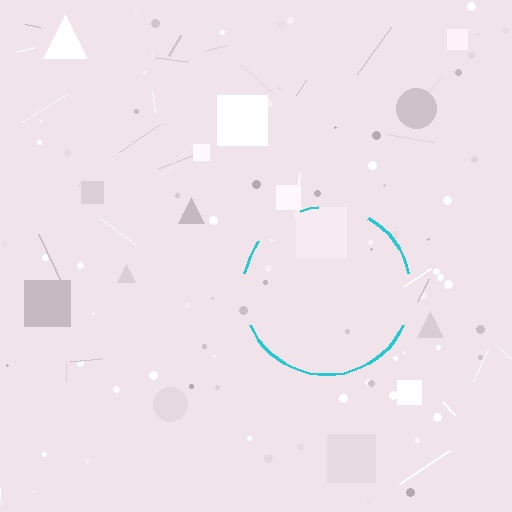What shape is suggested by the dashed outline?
The dashed outline suggests a circle.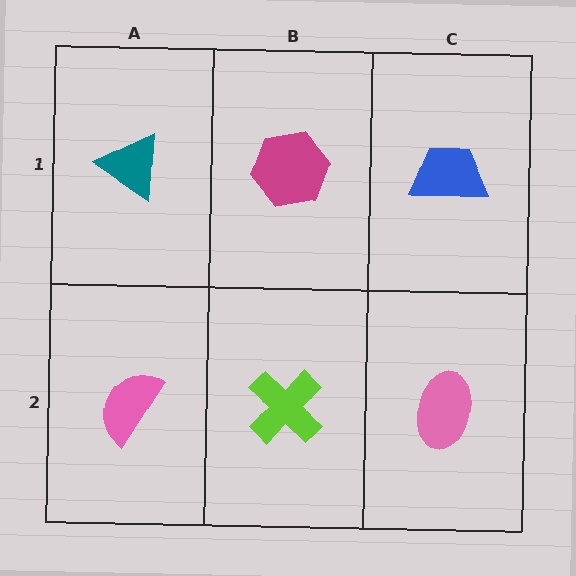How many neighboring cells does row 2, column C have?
2.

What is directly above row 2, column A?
A teal triangle.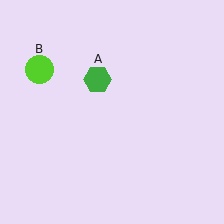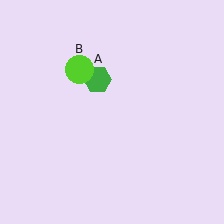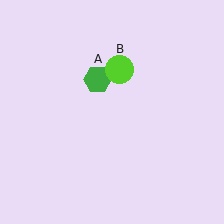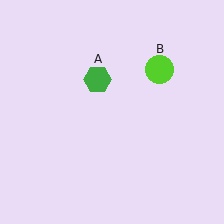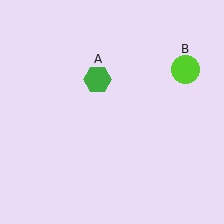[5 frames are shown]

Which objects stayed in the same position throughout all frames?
Green hexagon (object A) remained stationary.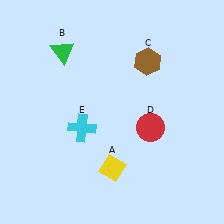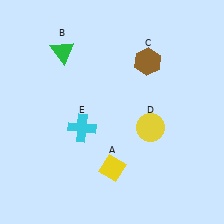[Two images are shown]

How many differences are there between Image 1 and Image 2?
There is 1 difference between the two images.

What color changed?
The circle (D) changed from red in Image 1 to yellow in Image 2.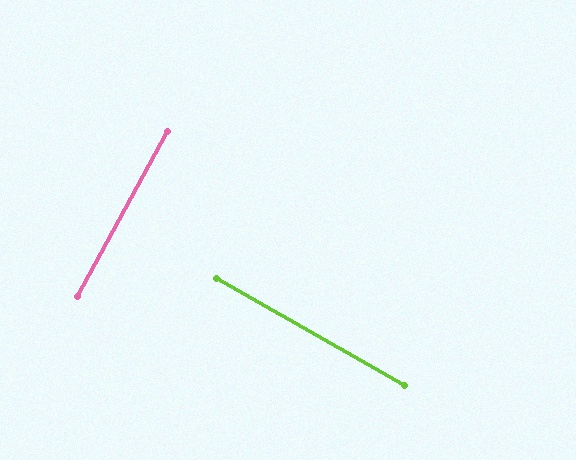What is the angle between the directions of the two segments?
Approximately 89 degrees.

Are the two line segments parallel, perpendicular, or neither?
Perpendicular — they meet at approximately 89°.